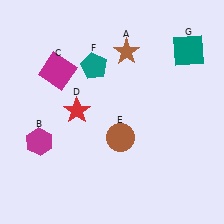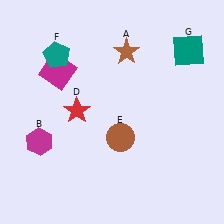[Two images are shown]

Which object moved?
The teal pentagon (F) moved left.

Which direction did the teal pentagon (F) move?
The teal pentagon (F) moved left.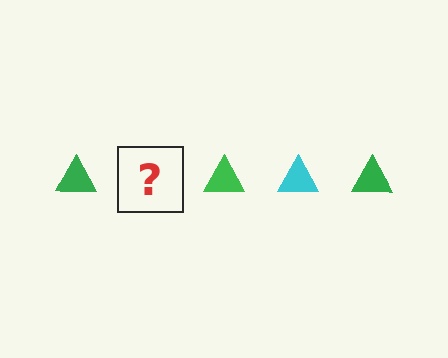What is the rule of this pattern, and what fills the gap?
The rule is that the pattern cycles through green, cyan triangles. The gap should be filled with a cyan triangle.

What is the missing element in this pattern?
The missing element is a cyan triangle.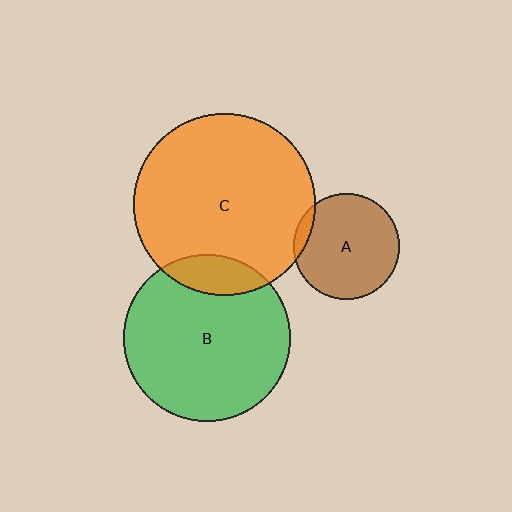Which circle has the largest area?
Circle C (orange).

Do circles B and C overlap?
Yes.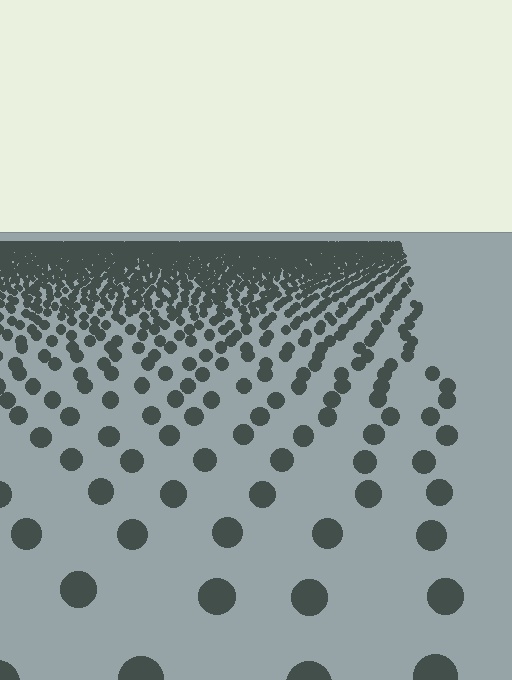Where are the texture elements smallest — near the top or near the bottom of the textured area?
Near the top.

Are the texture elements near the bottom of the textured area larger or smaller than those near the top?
Larger. Near the bottom, elements are closer to the viewer and appear at a bigger on-screen size.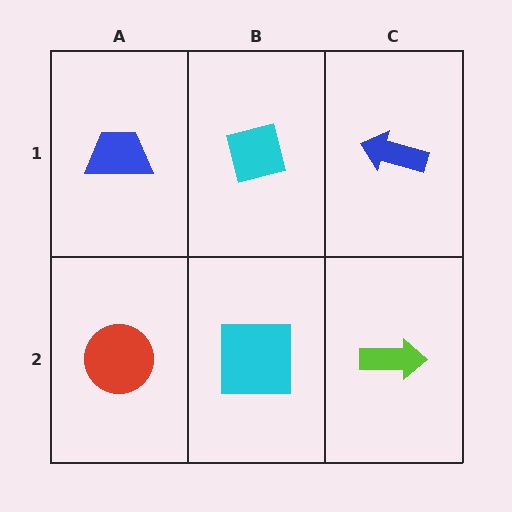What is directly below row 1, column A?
A red circle.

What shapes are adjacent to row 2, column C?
A blue arrow (row 1, column C), a cyan square (row 2, column B).